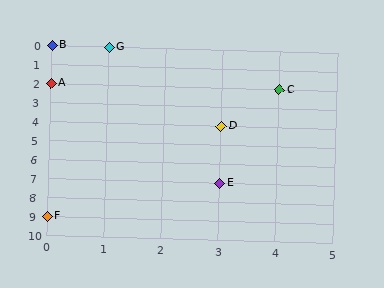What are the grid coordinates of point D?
Point D is at grid coordinates (3, 4).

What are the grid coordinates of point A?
Point A is at grid coordinates (0, 2).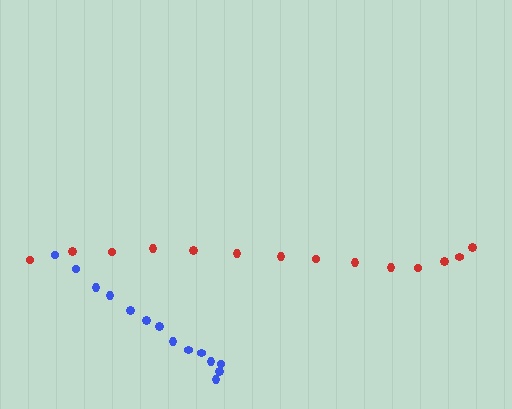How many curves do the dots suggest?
There are 2 distinct paths.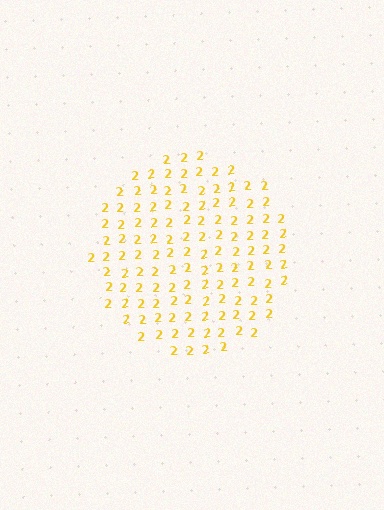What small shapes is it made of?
It is made of small digit 2's.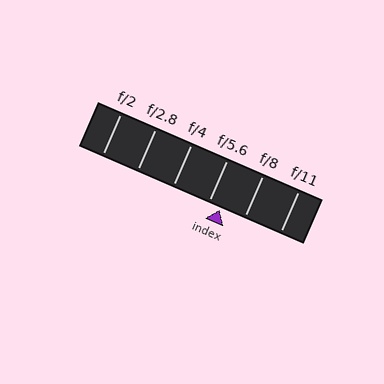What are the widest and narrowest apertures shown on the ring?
The widest aperture shown is f/2 and the narrowest is f/11.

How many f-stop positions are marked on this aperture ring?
There are 6 f-stop positions marked.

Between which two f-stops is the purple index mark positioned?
The index mark is between f/5.6 and f/8.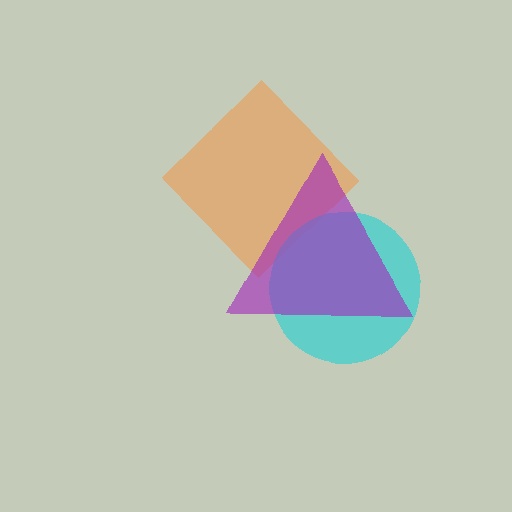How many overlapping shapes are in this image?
There are 3 overlapping shapes in the image.